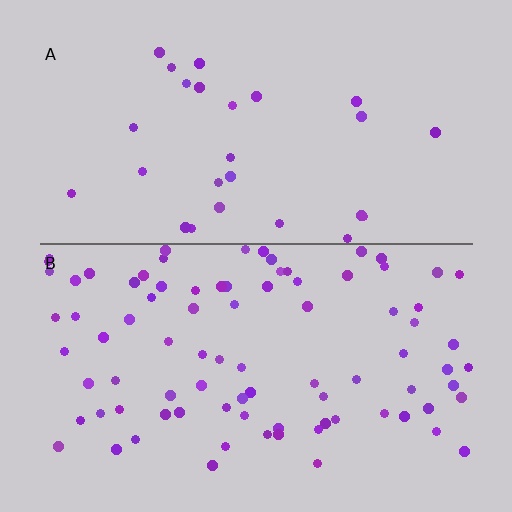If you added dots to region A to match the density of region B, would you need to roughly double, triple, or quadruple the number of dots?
Approximately triple.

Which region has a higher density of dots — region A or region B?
B (the bottom).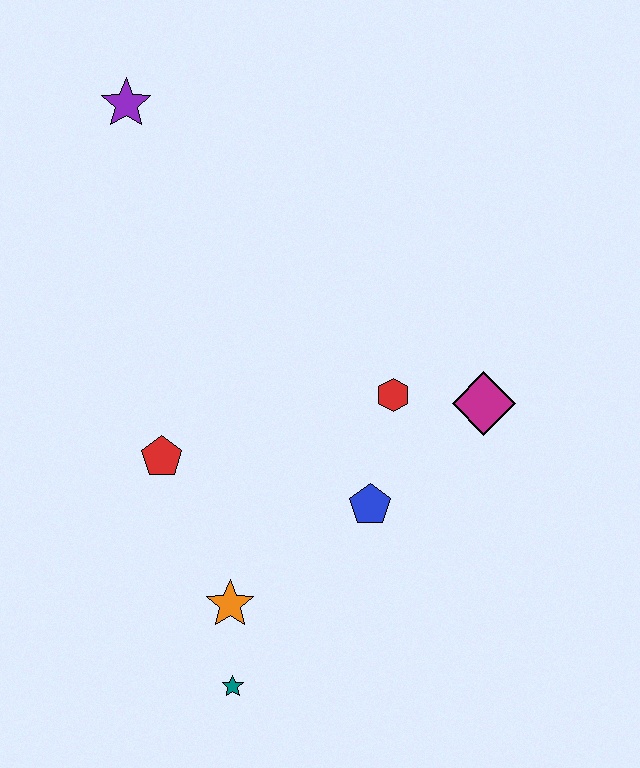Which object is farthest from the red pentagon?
The purple star is farthest from the red pentagon.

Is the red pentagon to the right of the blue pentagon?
No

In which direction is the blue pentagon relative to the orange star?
The blue pentagon is to the right of the orange star.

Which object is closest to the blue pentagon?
The red hexagon is closest to the blue pentagon.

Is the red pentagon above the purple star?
No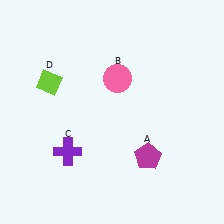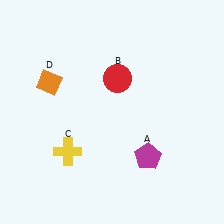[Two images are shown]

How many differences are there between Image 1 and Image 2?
There are 3 differences between the two images.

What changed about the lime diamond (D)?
In Image 1, D is lime. In Image 2, it changed to orange.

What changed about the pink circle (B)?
In Image 1, B is pink. In Image 2, it changed to red.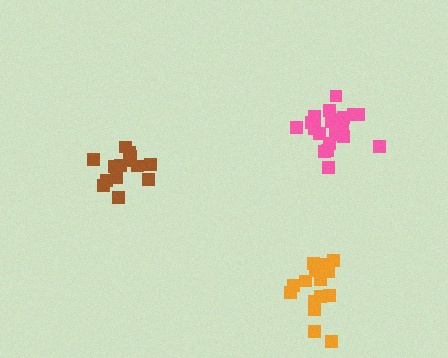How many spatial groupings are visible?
There are 3 spatial groupings.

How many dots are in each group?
Group 1: 14 dots, Group 2: 15 dots, Group 3: 20 dots (49 total).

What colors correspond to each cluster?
The clusters are colored: brown, orange, pink.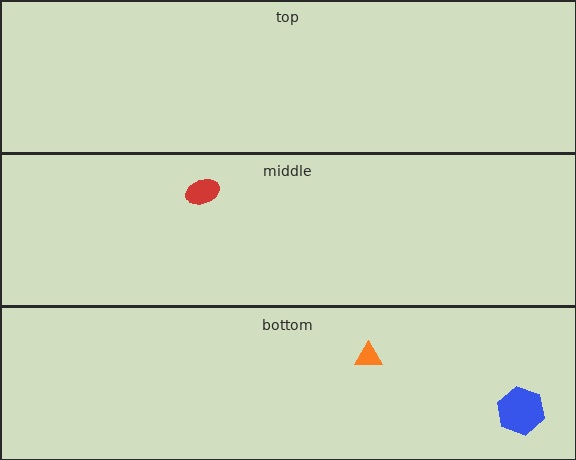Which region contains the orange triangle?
The bottom region.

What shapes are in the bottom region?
The blue hexagon, the orange triangle.